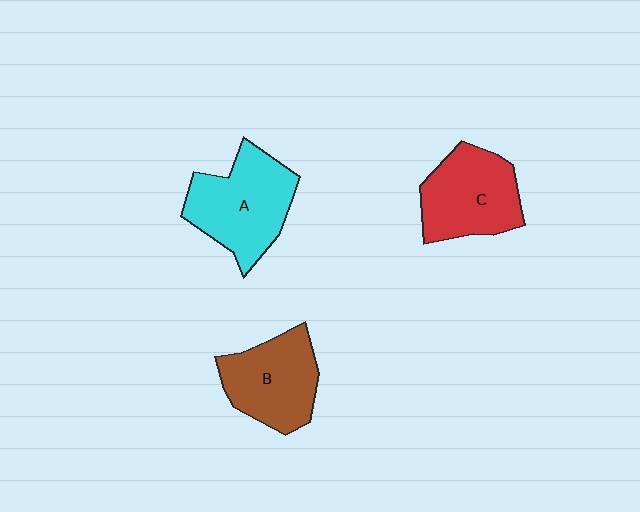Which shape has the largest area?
Shape A (cyan).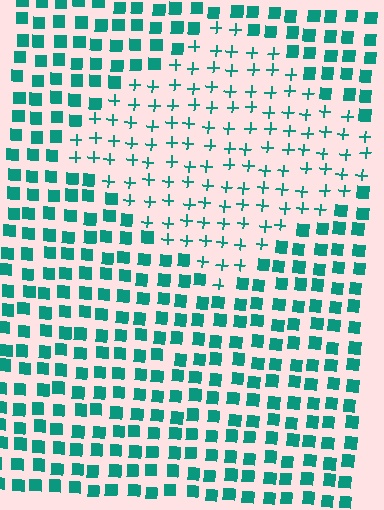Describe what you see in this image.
The image is filled with small teal elements arranged in a uniform grid. A diamond-shaped region contains plus signs, while the surrounding area contains squares. The boundary is defined purely by the change in element shape.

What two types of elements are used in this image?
The image uses plus signs inside the diamond region and squares outside it.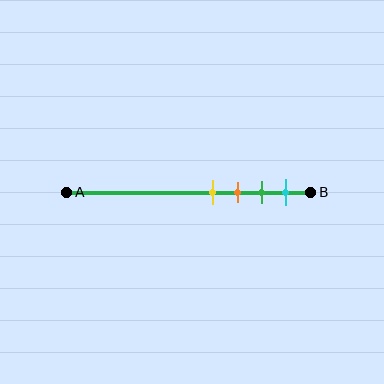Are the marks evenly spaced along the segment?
Yes, the marks are approximately evenly spaced.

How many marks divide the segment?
There are 4 marks dividing the segment.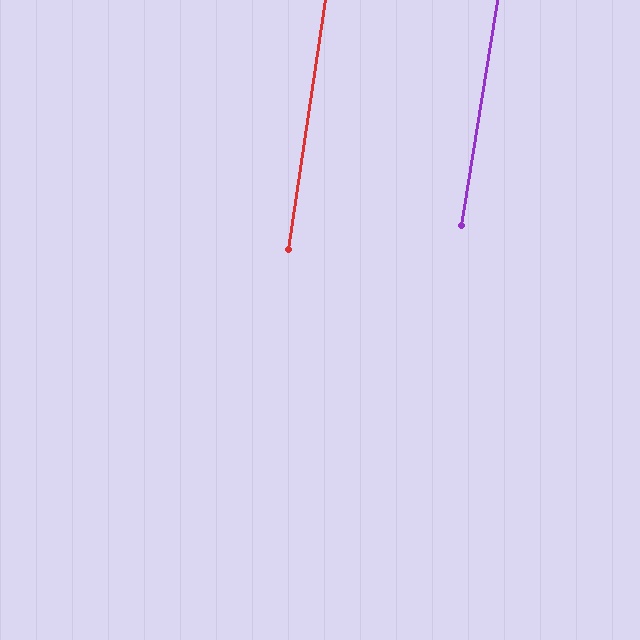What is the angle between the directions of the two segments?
Approximately 1 degree.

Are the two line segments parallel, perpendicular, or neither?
Parallel — their directions differ by only 0.8°.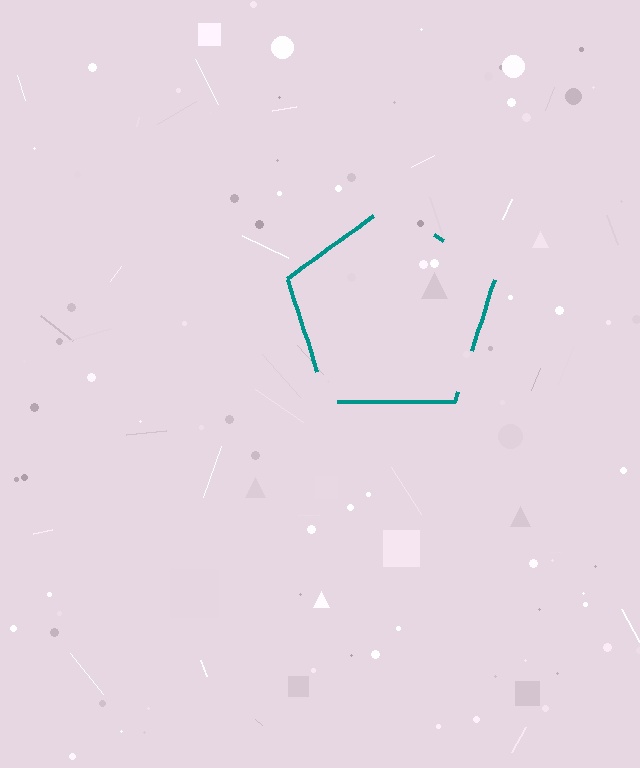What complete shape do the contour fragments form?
The contour fragments form a pentagon.